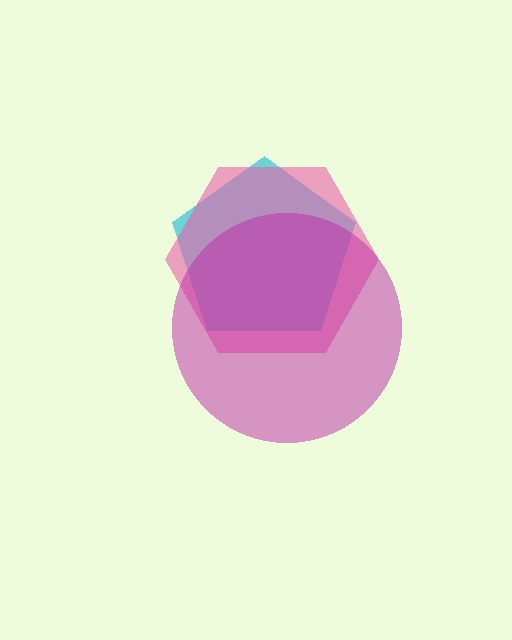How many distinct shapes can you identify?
There are 3 distinct shapes: a cyan pentagon, a pink hexagon, a magenta circle.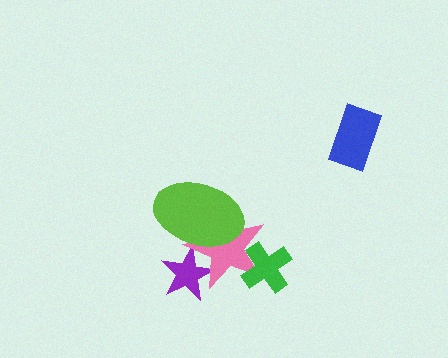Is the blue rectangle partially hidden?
No, no other shape covers it.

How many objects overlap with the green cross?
1 object overlaps with the green cross.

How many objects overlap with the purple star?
2 objects overlap with the purple star.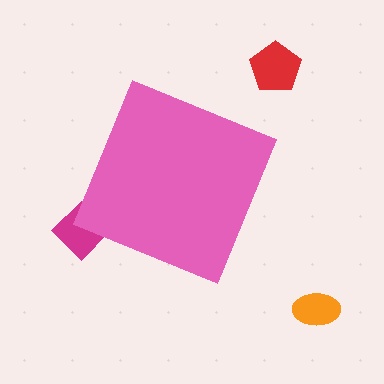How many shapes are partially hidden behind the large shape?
1 shape is partially hidden.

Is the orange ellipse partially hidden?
No, the orange ellipse is fully visible.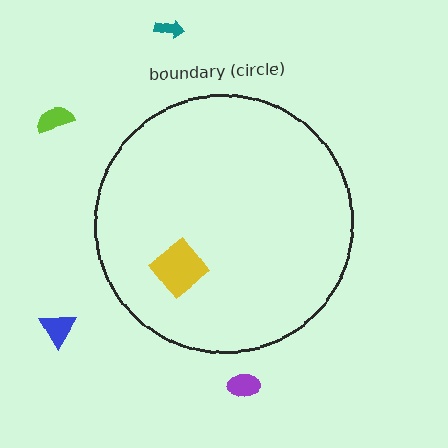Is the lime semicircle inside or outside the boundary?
Outside.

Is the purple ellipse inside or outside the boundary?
Outside.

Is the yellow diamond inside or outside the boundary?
Inside.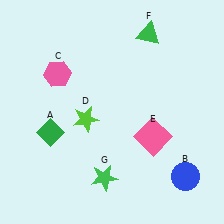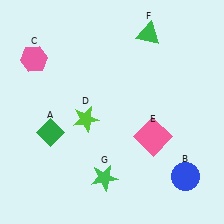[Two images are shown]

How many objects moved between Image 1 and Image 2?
1 object moved between the two images.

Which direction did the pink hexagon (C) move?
The pink hexagon (C) moved left.